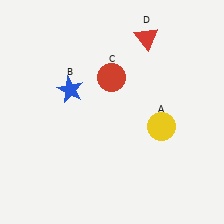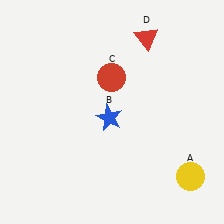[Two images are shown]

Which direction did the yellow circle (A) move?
The yellow circle (A) moved down.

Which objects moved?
The objects that moved are: the yellow circle (A), the blue star (B).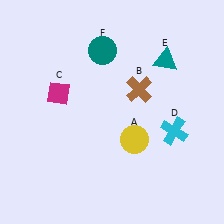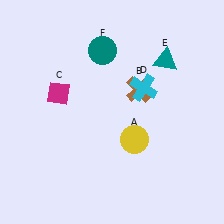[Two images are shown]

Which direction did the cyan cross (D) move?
The cyan cross (D) moved up.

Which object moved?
The cyan cross (D) moved up.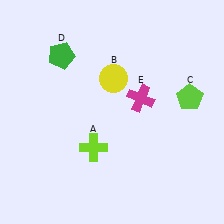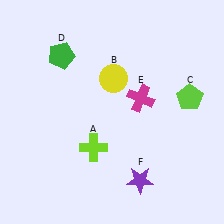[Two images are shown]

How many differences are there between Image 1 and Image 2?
There is 1 difference between the two images.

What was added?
A purple star (F) was added in Image 2.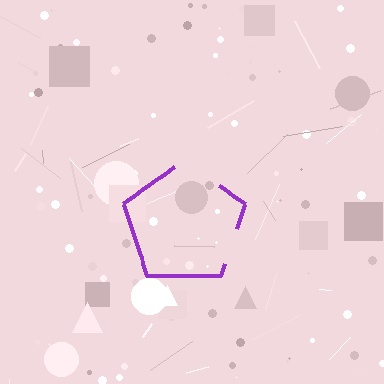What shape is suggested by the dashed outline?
The dashed outline suggests a pentagon.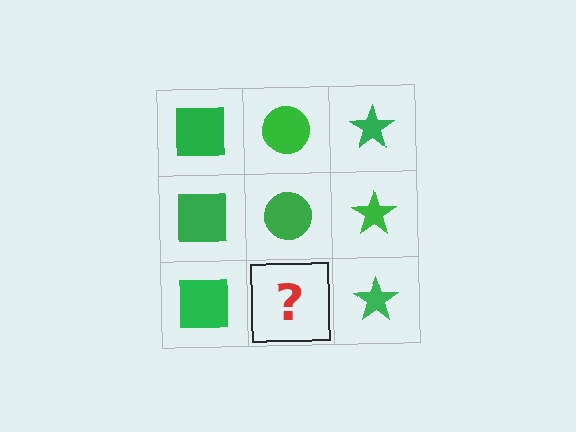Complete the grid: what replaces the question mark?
The question mark should be replaced with a green circle.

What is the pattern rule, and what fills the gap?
The rule is that each column has a consistent shape. The gap should be filled with a green circle.